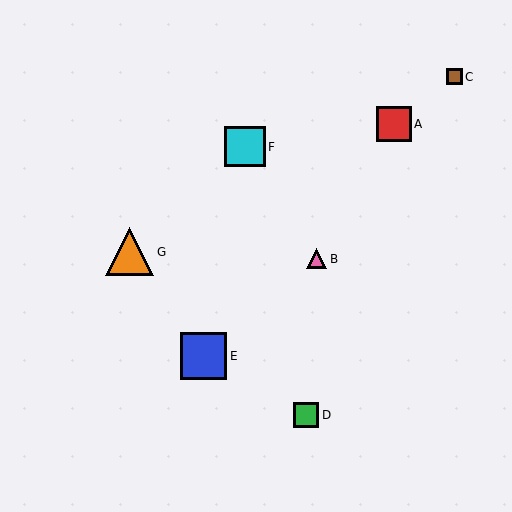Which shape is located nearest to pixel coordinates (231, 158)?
The cyan square (labeled F) at (245, 147) is nearest to that location.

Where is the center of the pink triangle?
The center of the pink triangle is at (317, 259).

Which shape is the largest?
The orange triangle (labeled G) is the largest.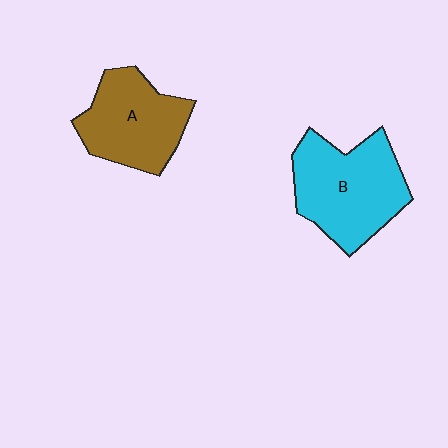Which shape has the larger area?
Shape B (cyan).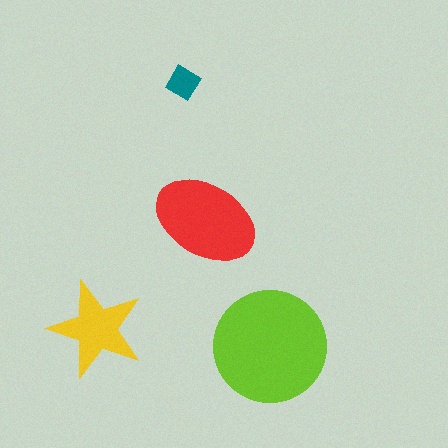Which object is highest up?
The teal diamond is topmost.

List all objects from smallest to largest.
The teal diamond, the yellow star, the red ellipse, the lime circle.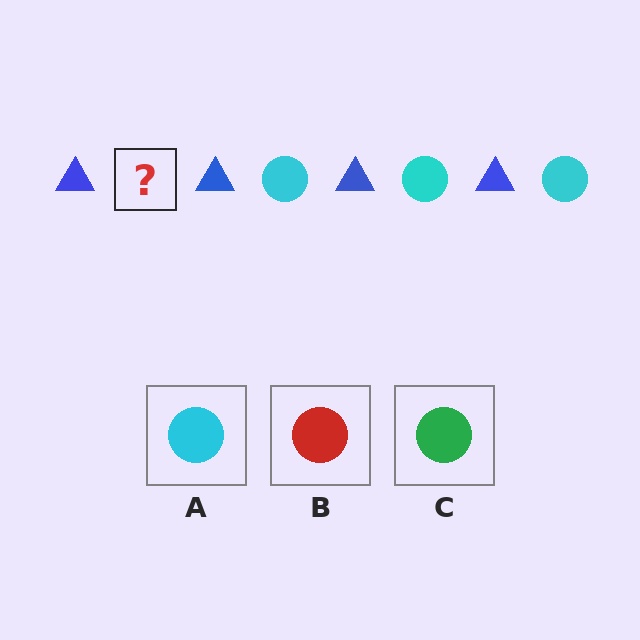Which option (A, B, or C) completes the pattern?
A.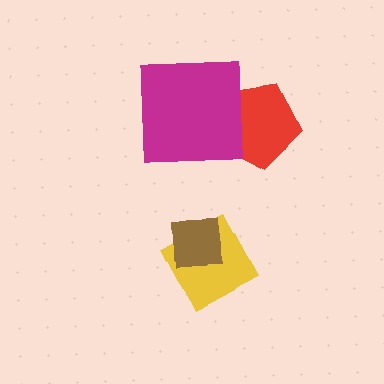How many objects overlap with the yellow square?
1 object overlaps with the yellow square.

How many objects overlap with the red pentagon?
1 object overlaps with the red pentagon.